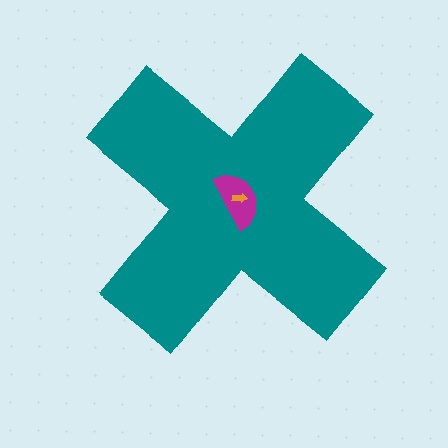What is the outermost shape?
The teal cross.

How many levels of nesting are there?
3.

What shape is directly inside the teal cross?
The magenta semicircle.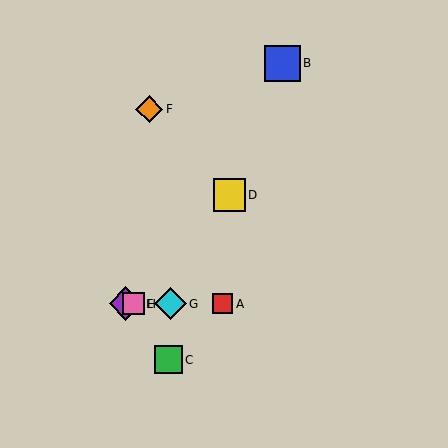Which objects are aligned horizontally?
Objects A, E, G, H are aligned horizontally.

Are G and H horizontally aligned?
Yes, both are at y≈304.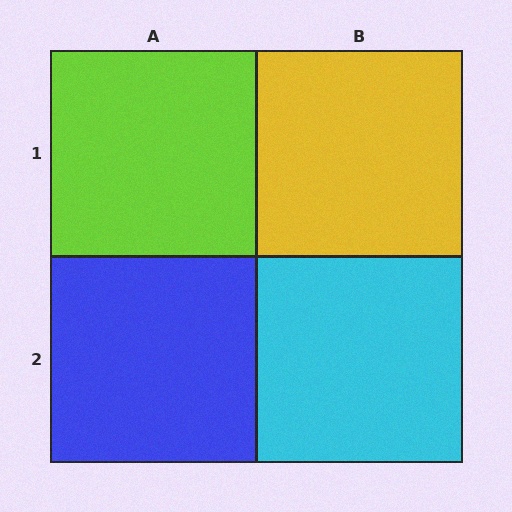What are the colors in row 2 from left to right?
Blue, cyan.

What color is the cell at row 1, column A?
Lime.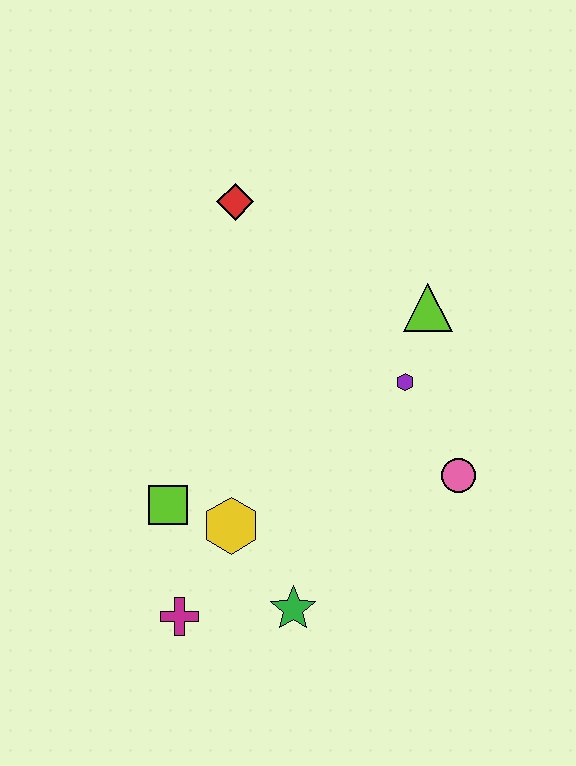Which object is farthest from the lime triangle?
The magenta cross is farthest from the lime triangle.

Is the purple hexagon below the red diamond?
Yes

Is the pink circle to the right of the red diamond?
Yes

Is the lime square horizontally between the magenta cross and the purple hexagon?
No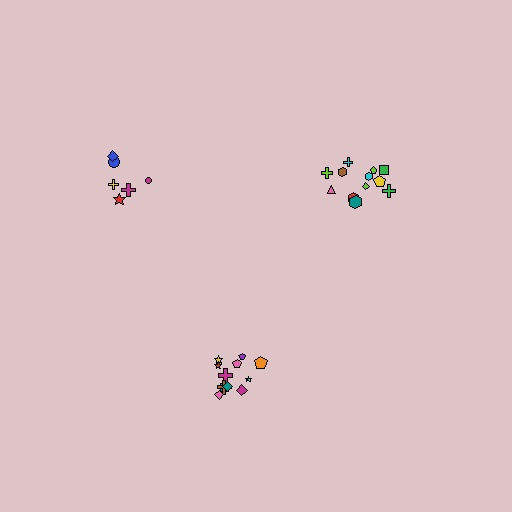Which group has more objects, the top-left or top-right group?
The top-right group.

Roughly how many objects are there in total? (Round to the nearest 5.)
Roughly 30 objects in total.